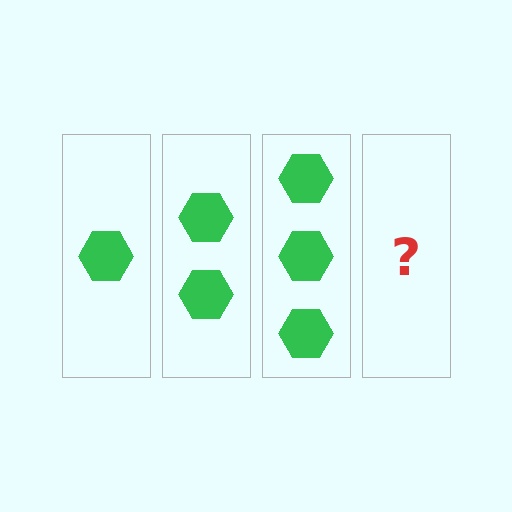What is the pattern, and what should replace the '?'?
The pattern is that each step adds one more hexagon. The '?' should be 4 hexagons.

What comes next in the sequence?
The next element should be 4 hexagons.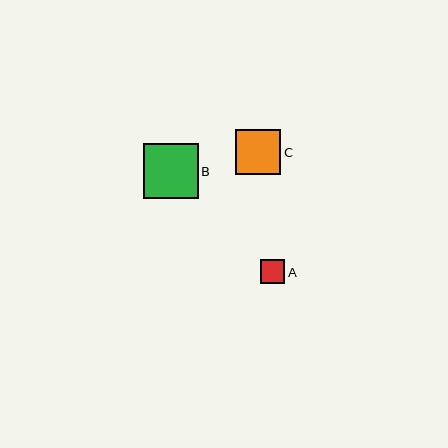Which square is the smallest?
Square A is the smallest with a size of approximately 24 pixels.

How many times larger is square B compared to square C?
Square B is approximately 1.2 times the size of square C.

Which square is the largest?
Square B is the largest with a size of approximately 55 pixels.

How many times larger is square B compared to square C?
Square B is approximately 1.2 times the size of square C.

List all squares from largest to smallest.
From largest to smallest: B, C, A.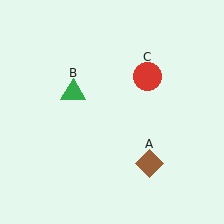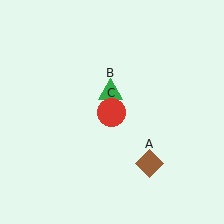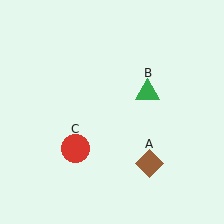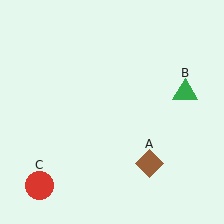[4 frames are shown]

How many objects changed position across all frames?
2 objects changed position: green triangle (object B), red circle (object C).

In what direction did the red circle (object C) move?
The red circle (object C) moved down and to the left.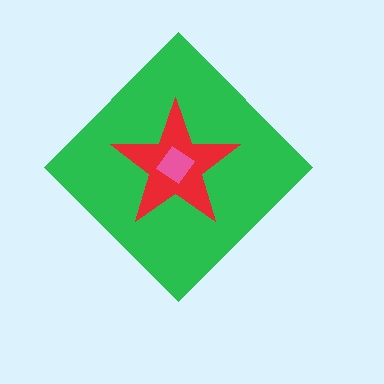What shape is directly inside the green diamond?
The red star.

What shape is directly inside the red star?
The pink diamond.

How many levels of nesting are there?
3.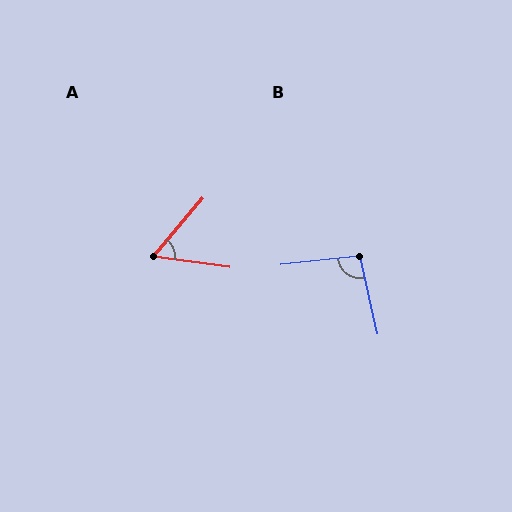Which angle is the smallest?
A, at approximately 58 degrees.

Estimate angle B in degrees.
Approximately 96 degrees.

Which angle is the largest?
B, at approximately 96 degrees.